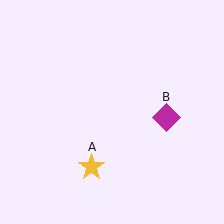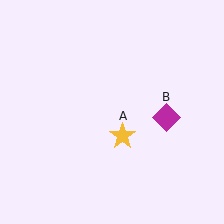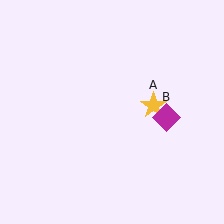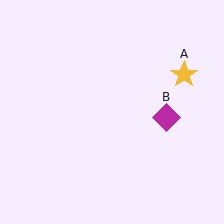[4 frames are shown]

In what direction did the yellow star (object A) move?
The yellow star (object A) moved up and to the right.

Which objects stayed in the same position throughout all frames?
Magenta diamond (object B) remained stationary.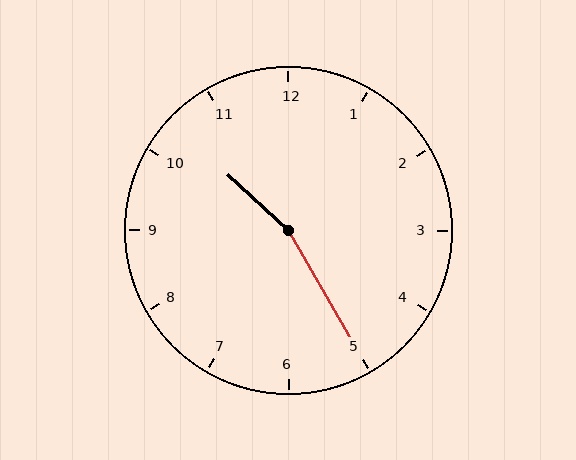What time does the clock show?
10:25.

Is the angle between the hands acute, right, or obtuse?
It is obtuse.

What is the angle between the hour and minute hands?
Approximately 162 degrees.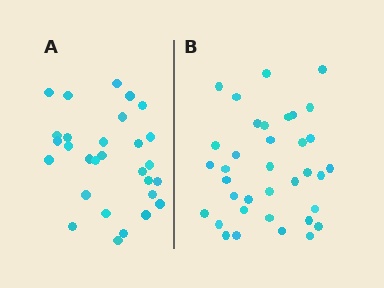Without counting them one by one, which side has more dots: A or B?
Region B (the right region) has more dots.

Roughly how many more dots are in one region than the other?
Region B has roughly 8 or so more dots than region A.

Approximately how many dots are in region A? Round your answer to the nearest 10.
About 30 dots. (The exact count is 29, which rounds to 30.)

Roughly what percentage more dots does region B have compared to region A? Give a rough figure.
About 25% more.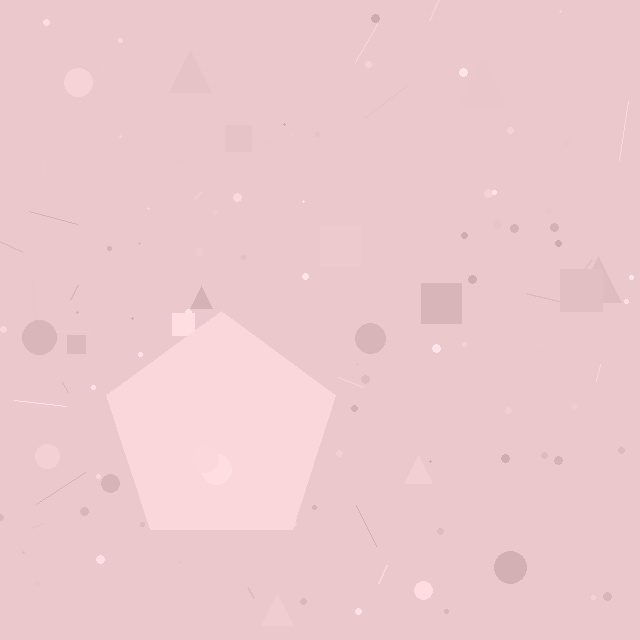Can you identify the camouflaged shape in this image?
The camouflaged shape is a pentagon.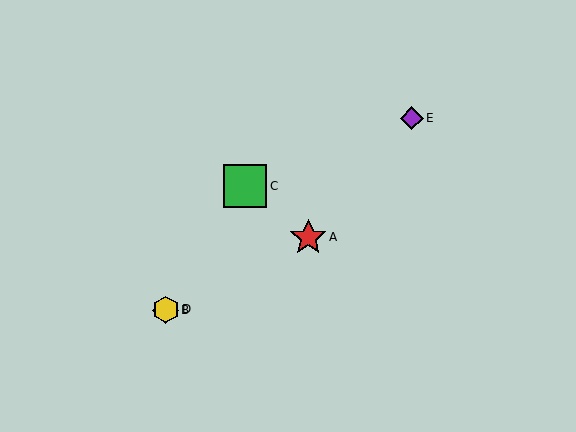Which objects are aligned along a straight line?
Objects B, C, D are aligned along a straight line.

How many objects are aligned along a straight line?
3 objects (B, C, D) are aligned along a straight line.